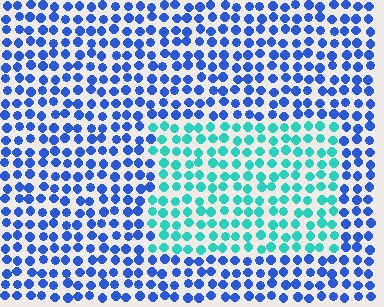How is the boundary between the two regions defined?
The boundary is defined purely by a slight shift in hue (about 52 degrees). Spacing, size, and orientation are identical on both sides.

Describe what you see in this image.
The image is filled with small blue elements in a uniform arrangement. A rectangle-shaped region is visible where the elements are tinted to a slightly different hue, forming a subtle color boundary.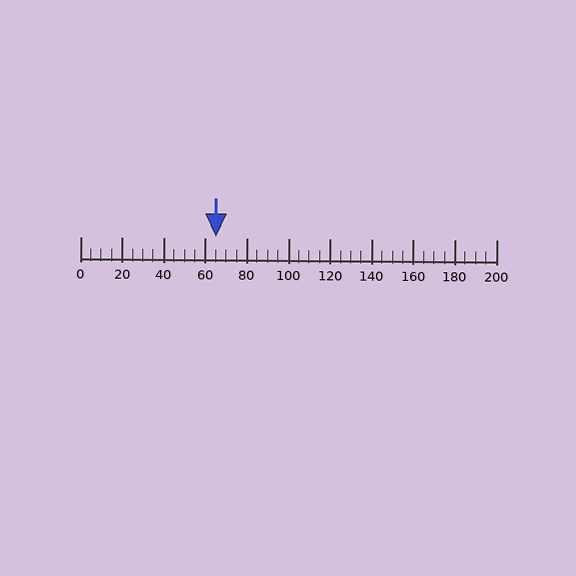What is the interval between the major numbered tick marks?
The major tick marks are spaced 20 units apart.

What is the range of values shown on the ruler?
The ruler shows values from 0 to 200.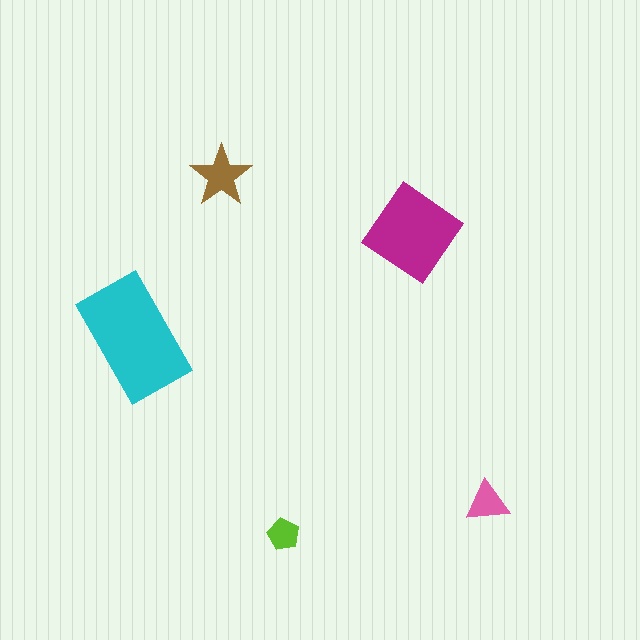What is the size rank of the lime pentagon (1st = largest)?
5th.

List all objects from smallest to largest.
The lime pentagon, the pink triangle, the brown star, the magenta diamond, the cyan rectangle.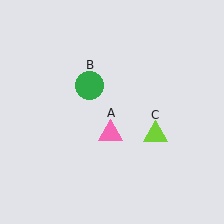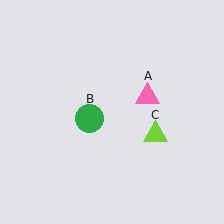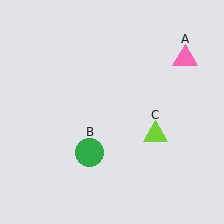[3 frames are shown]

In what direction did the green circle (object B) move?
The green circle (object B) moved down.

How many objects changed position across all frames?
2 objects changed position: pink triangle (object A), green circle (object B).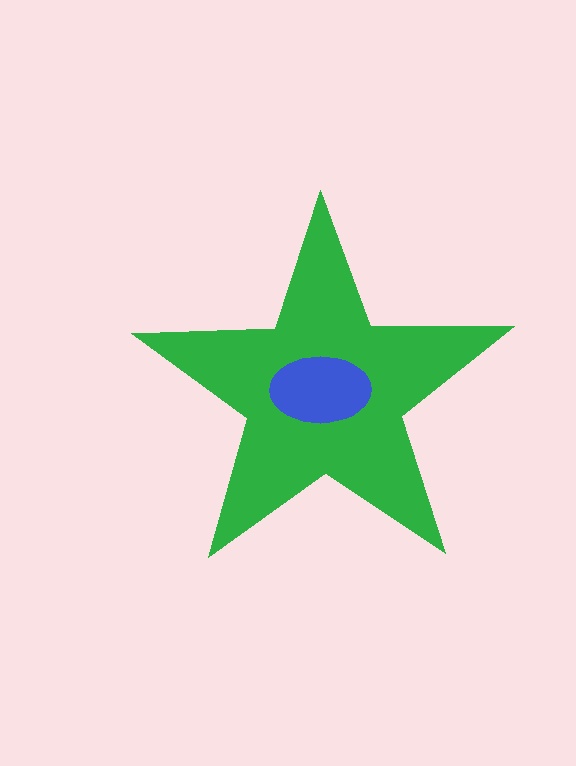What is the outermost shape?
The green star.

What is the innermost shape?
The blue ellipse.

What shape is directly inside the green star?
The blue ellipse.